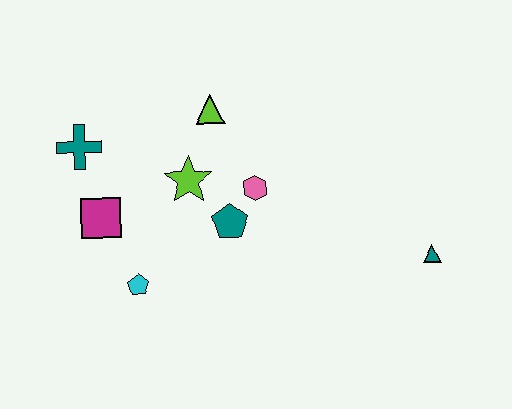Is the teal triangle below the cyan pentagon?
No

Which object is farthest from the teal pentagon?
The teal triangle is farthest from the teal pentagon.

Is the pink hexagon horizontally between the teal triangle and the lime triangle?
Yes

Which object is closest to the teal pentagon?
The pink hexagon is closest to the teal pentagon.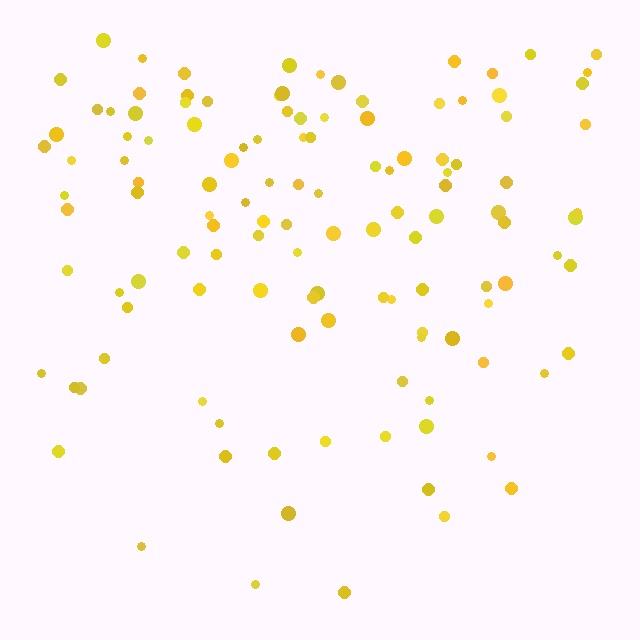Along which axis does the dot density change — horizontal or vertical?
Vertical.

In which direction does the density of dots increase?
From bottom to top, with the top side densest.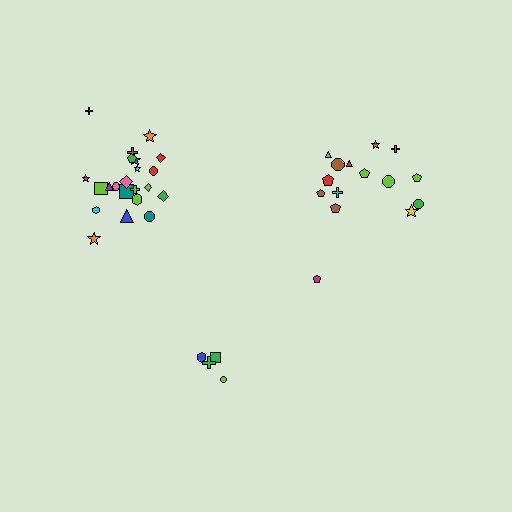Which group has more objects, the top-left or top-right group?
The top-left group.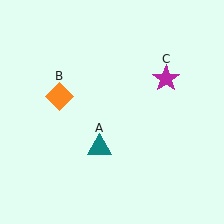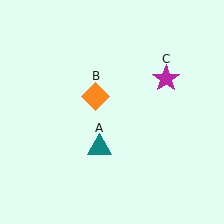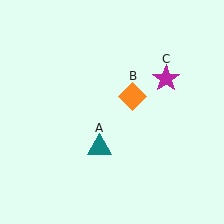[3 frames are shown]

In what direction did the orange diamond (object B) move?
The orange diamond (object B) moved right.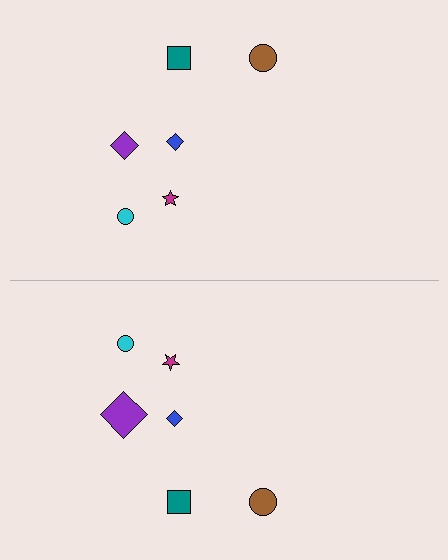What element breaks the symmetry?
The purple diamond on the bottom side has a different size than its mirror counterpart.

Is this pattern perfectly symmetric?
No, the pattern is not perfectly symmetric. The purple diamond on the bottom side has a different size than its mirror counterpart.